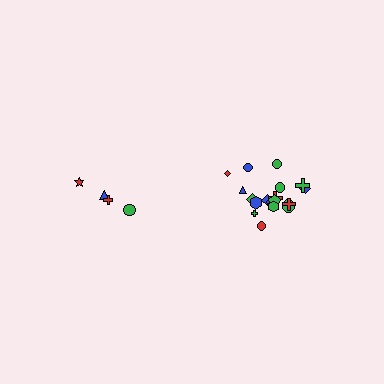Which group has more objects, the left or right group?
The right group.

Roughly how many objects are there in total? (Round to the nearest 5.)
Roughly 20 objects in total.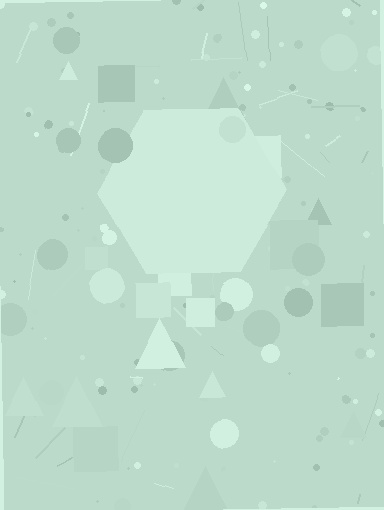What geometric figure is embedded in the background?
A hexagon is embedded in the background.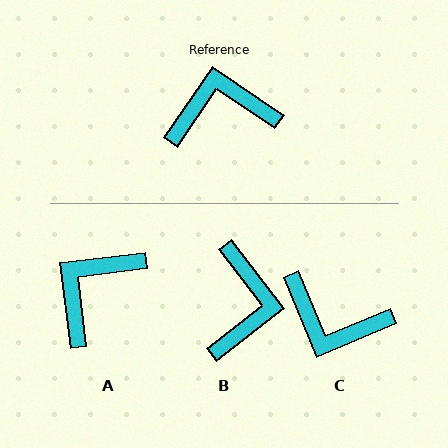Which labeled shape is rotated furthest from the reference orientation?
C, about 147 degrees away.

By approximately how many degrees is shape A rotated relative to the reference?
Approximately 41 degrees counter-clockwise.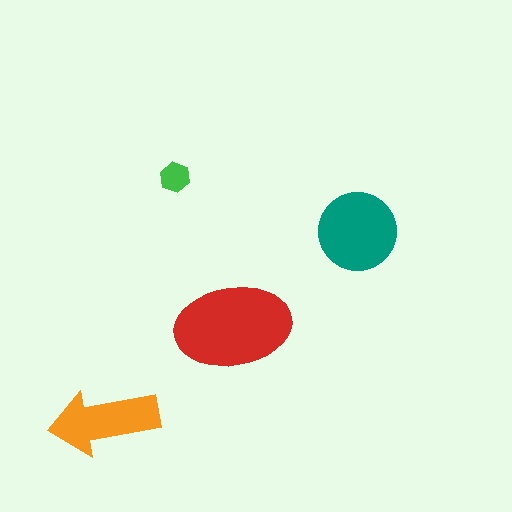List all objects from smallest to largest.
The green hexagon, the orange arrow, the teal circle, the red ellipse.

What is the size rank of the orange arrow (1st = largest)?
3rd.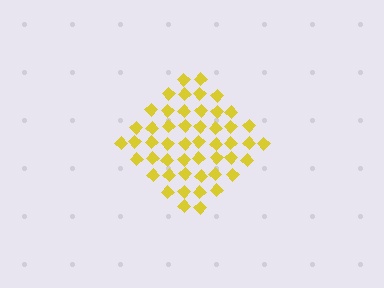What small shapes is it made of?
It is made of small diamonds.